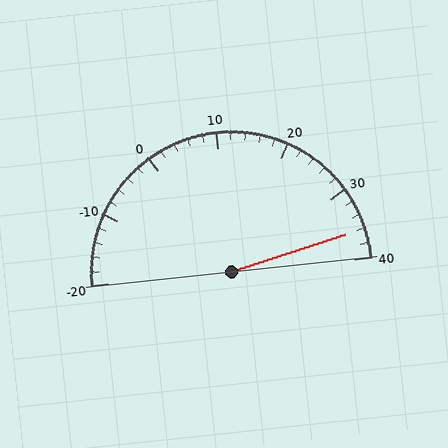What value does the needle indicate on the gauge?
The needle indicates approximately 36.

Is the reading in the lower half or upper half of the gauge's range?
The reading is in the upper half of the range (-20 to 40).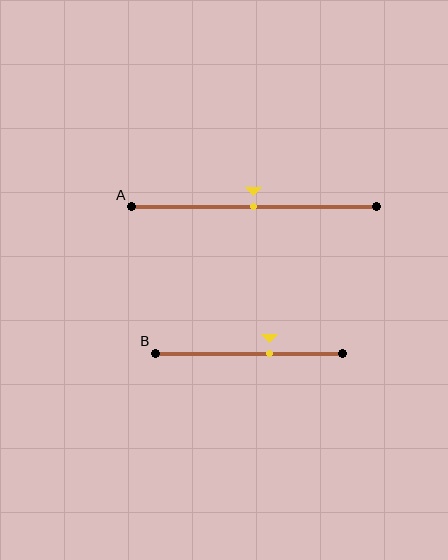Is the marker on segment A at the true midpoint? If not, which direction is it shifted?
Yes, the marker on segment A is at the true midpoint.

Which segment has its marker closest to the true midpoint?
Segment A has its marker closest to the true midpoint.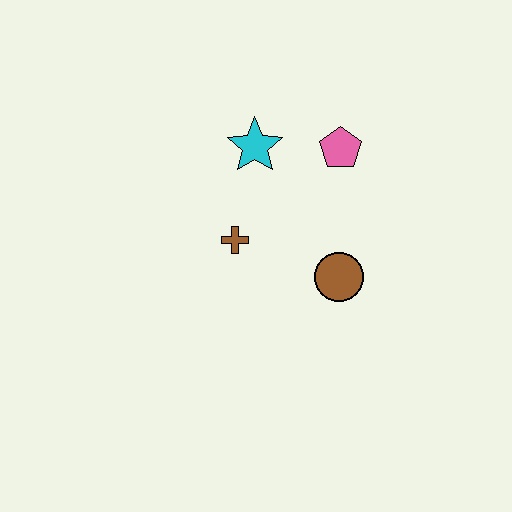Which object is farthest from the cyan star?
The brown circle is farthest from the cyan star.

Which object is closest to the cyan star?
The pink pentagon is closest to the cyan star.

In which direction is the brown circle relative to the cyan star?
The brown circle is below the cyan star.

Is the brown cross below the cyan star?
Yes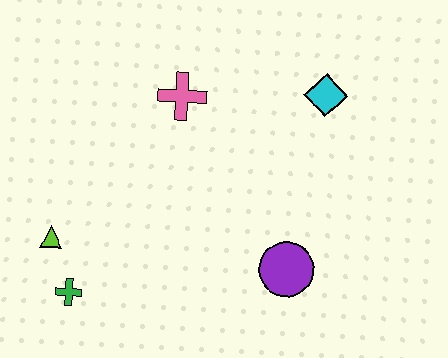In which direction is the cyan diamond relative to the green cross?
The cyan diamond is to the right of the green cross.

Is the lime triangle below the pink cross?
Yes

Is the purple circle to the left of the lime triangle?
No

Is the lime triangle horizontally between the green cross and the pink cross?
No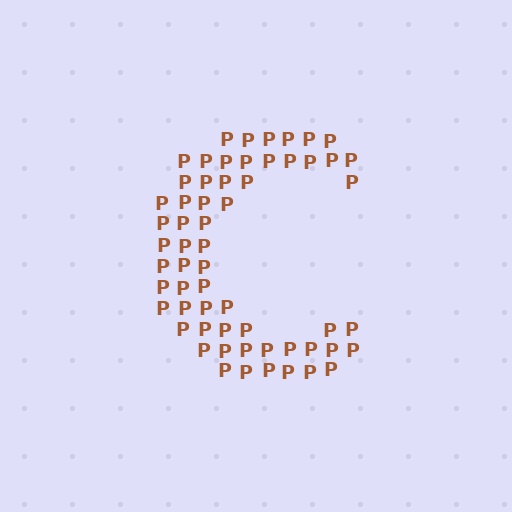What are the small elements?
The small elements are letter P's.